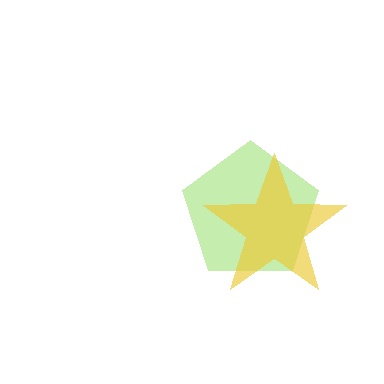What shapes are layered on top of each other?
The layered shapes are: a lime pentagon, a yellow star.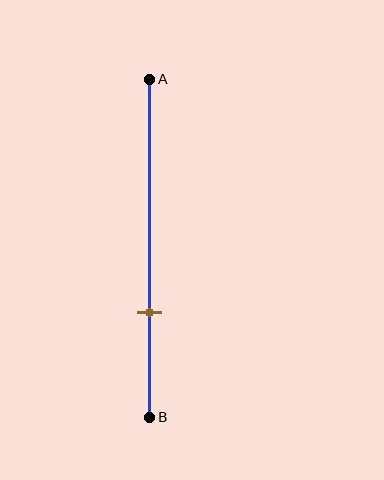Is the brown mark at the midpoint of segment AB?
No, the mark is at about 70% from A, not at the 50% midpoint.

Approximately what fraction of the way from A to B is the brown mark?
The brown mark is approximately 70% of the way from A to B.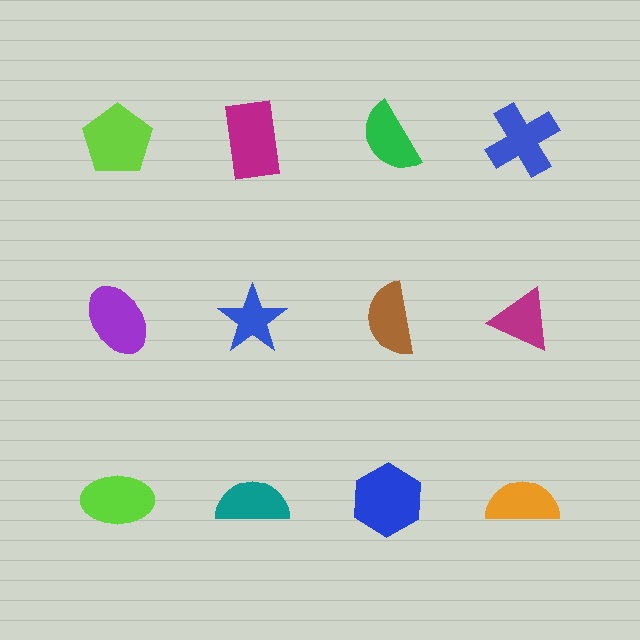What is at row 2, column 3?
A brown semicircle.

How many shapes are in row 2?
4 shapes.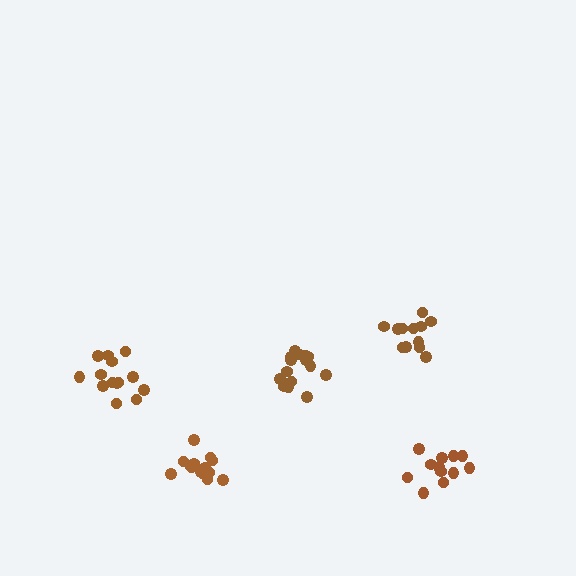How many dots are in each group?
Group 1: 12 dots, Group 2: 14 dots, Group 3: 14 dots, Group 4: 12 dots, Group 5: 17 dots (69 total).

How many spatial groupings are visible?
There are 5 spatial groupings.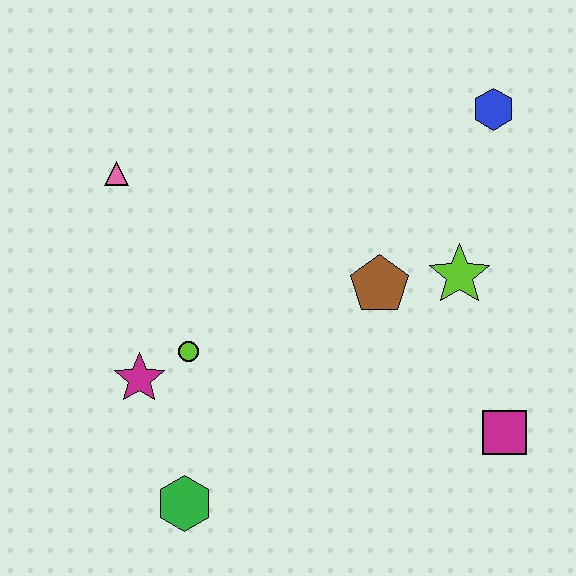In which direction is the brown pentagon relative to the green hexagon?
The brown pentagon is above the green hexagon.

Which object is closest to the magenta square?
The lime star is closest to the magenta square.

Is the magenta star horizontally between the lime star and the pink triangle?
Yes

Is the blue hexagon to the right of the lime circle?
Yes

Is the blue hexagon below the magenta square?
No